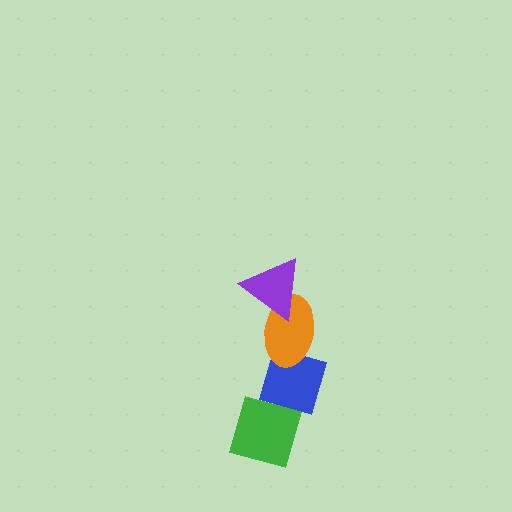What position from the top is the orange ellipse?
The orange ellipse is 2nd from the top.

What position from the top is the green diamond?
The green diamond is 4th from the top.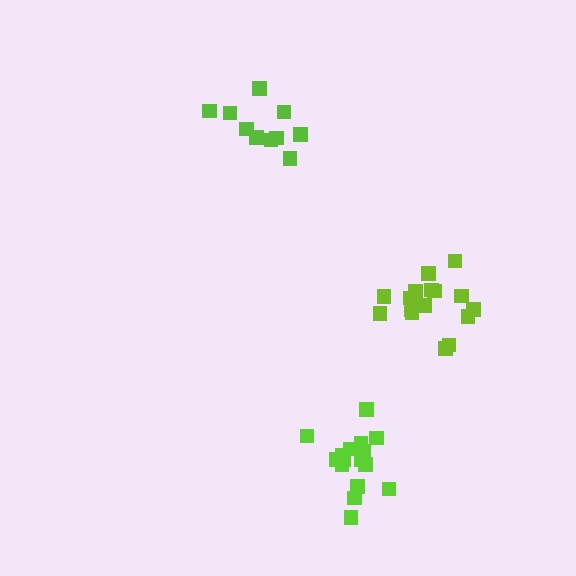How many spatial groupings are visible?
There are 3 spatial groupings.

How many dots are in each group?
Group 1: 16 dots, Group 2: 16 dots, Group 3: 10 dots (42 total).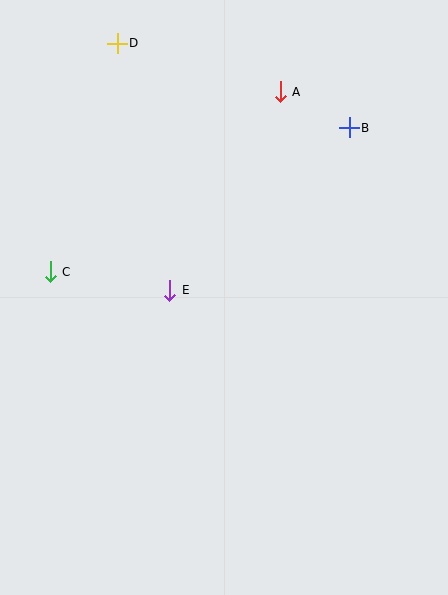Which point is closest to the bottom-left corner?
Point C is closest to the bottom-left corner.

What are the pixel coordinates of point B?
Point B is at (349, 128).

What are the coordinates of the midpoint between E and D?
The midpoint between E and D is at (144, 167).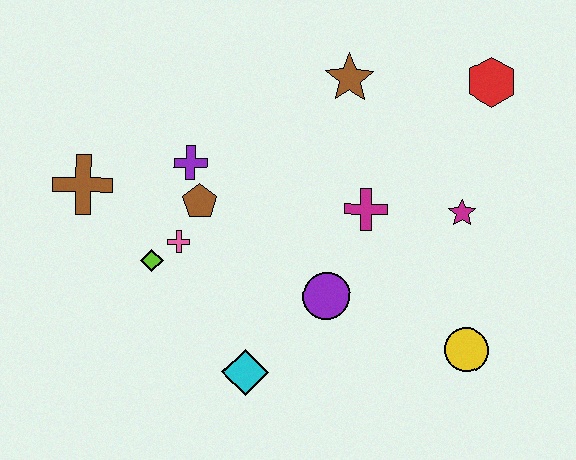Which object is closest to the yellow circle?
The magenta star is closest to the yellow circle.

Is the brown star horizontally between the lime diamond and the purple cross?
No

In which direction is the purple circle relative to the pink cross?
The purple circle is to the right of the pink cross.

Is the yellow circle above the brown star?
No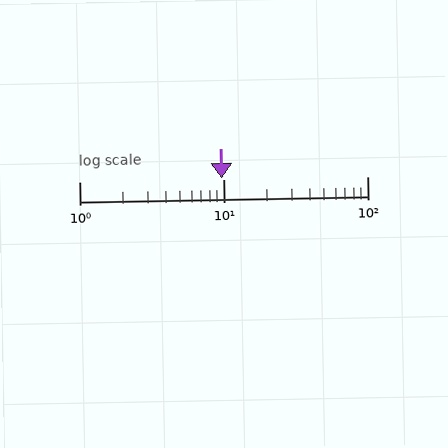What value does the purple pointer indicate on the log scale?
The pointer indicates approximately 9.7.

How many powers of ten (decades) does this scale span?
The scale spans 2 decades, from 1 to 100.